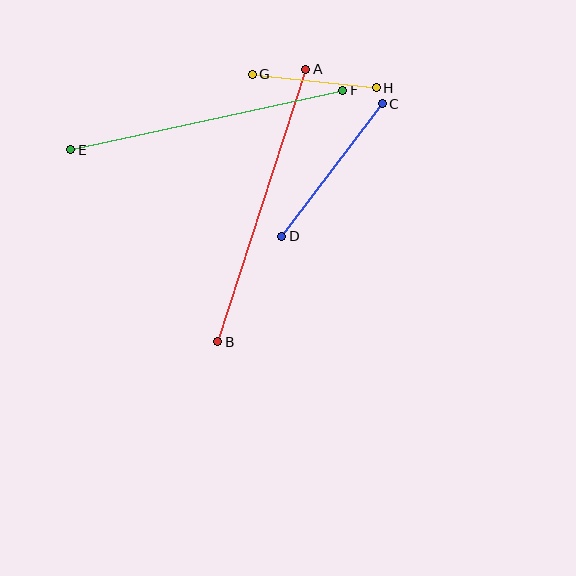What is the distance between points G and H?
The distance is approximately 124 pixels.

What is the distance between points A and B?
The distance is approximately 286 pixels.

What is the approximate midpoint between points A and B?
The midpoint is at approximately (262, 206) pixels.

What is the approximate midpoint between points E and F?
The midpoint is at approximately (207, 120) pixels.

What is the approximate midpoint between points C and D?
The midpoint is at approximately (332, 170) pixels.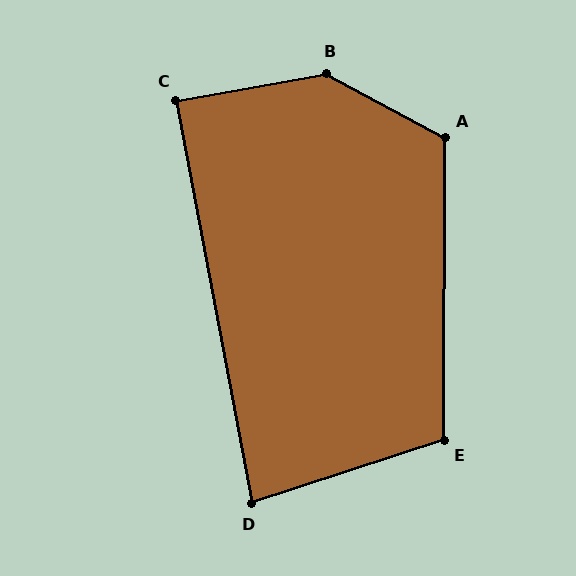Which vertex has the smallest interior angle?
D, at approximately 83 degrees.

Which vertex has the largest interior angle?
B, at approximately 141 degrees.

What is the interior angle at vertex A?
Approximately 118 degrees (obtuse).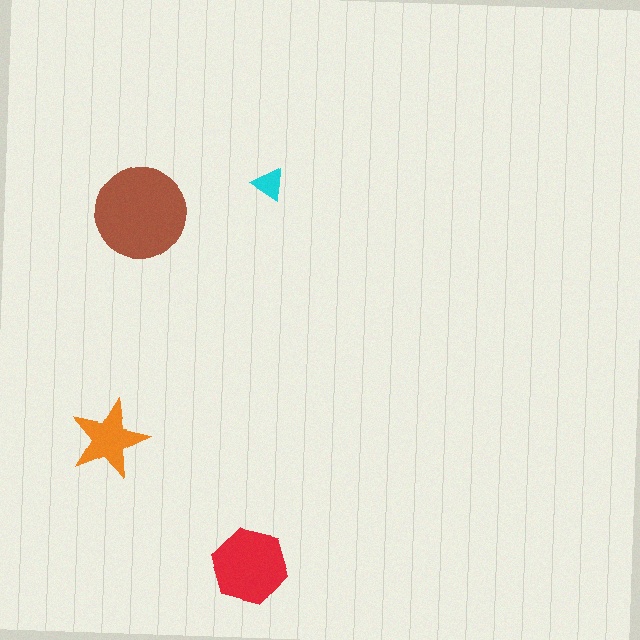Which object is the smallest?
The cyan triangle.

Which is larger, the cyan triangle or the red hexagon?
The red hexagon.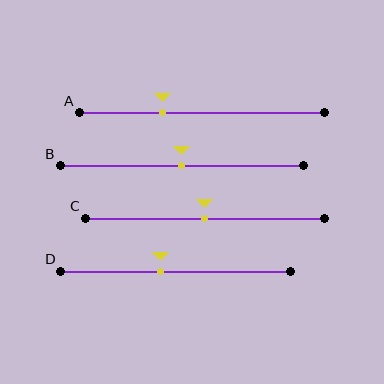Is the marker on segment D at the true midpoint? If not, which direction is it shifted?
No, the marker on segment D is shifted to the left by about 7% of the segment length.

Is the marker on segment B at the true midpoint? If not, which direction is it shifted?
Yes, the marker on segment B is at the true midpoint.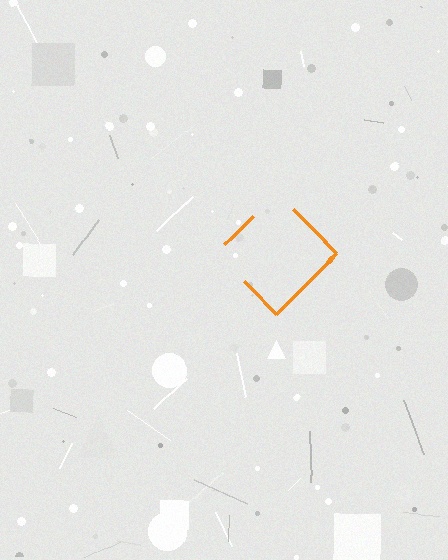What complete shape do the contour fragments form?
The contour fragments form a diamond.